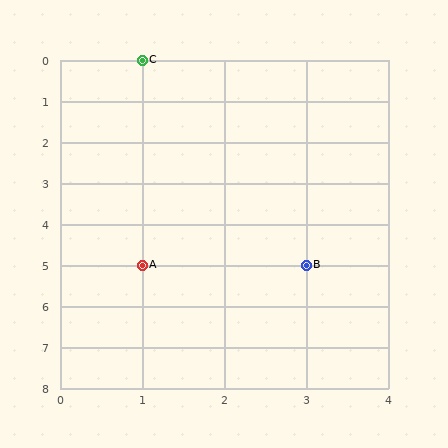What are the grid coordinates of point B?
Point B is at grid coordinates (3, 5).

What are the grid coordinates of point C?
Point C is at grid coordinates (1, 0).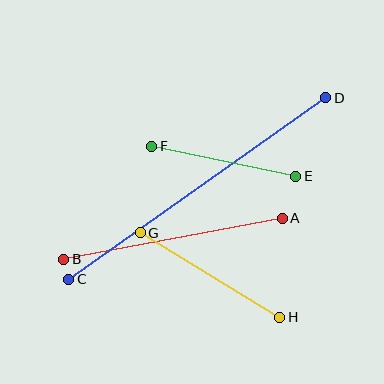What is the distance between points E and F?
The distance is approximately 147 pixels.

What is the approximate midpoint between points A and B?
The midpoint is at approximately (173, 239) pixels.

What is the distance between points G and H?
The distance is approximately 163 pixels.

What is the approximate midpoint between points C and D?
The midpoint is at approximately (197, 189) pixels.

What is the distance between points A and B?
The distance is approximately 222 pixels.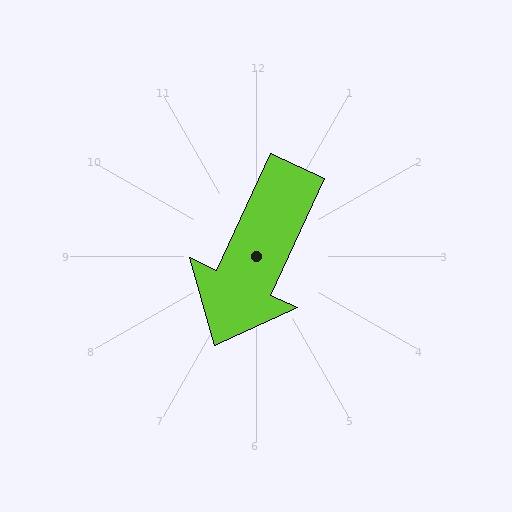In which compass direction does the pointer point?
Southwest.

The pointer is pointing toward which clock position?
Roughly 7 o'clock.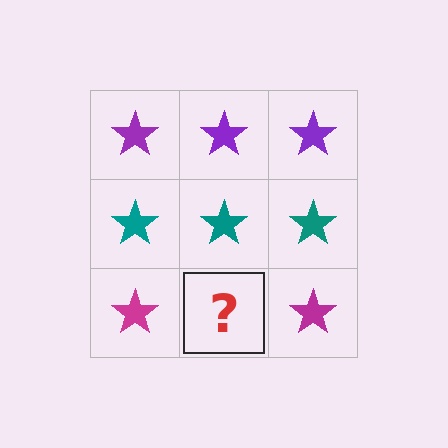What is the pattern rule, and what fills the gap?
The rule is that each row has a consistent color. The gap should be filled with a magenta star.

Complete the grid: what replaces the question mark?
The question mark should be replaced with a magenta star.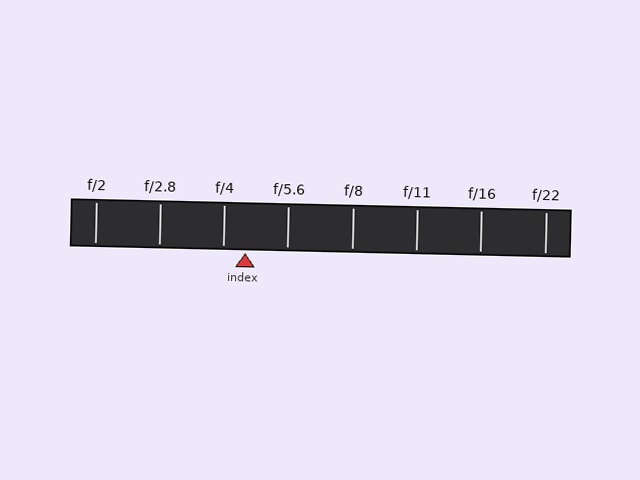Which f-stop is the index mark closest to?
The index mark is closest to f/4.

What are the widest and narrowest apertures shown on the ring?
The widest aperture shown is f/2 and the narrowest is f/22.